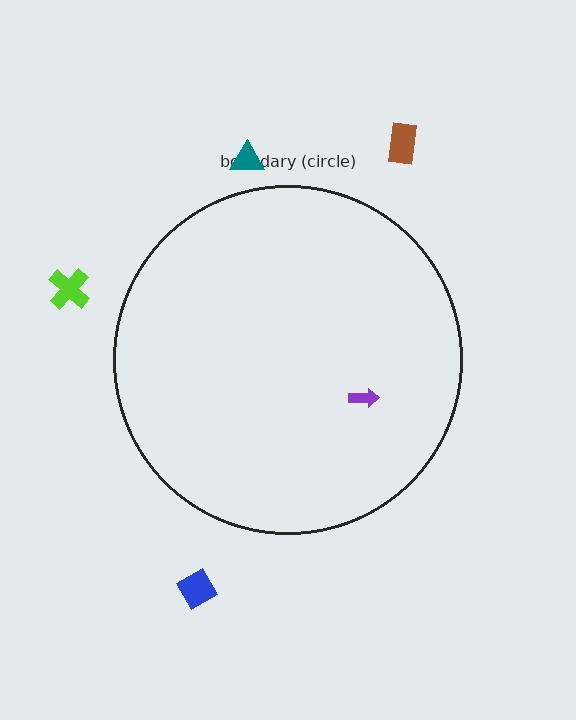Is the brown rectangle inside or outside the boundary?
Outside.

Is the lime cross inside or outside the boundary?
Outside.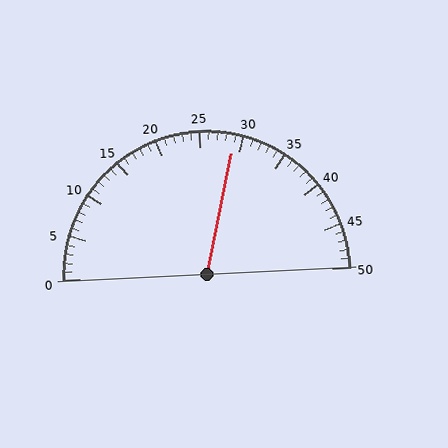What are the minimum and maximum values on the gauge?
The gauge ranges from 0 to 50.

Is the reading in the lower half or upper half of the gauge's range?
The reading is in the upper half of the range (0 to 50).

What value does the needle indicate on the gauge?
The needle indicates approximately 29.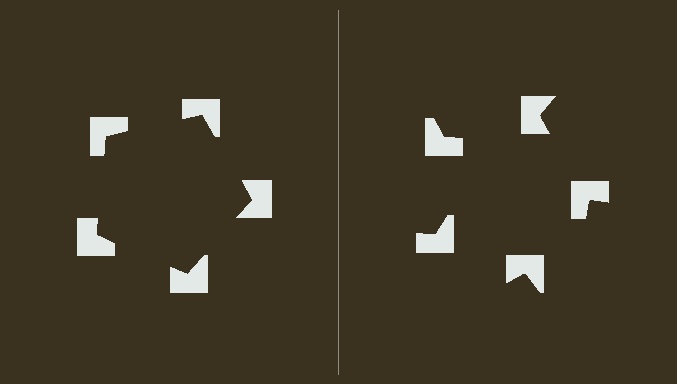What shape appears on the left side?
An illusory pentagon.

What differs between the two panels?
The notched squares are positioned identically on both sides; only the wedge orientations differ. On the left they align to a pentagon; on the right they are misaligned.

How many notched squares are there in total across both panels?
10 — 5 on each side.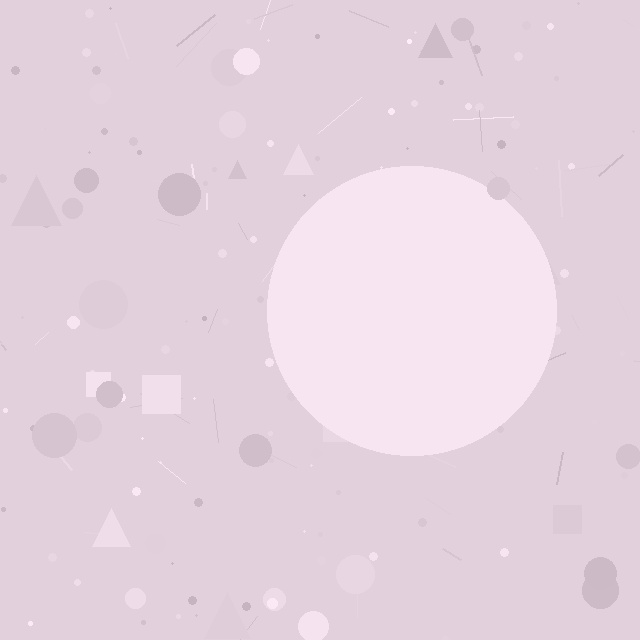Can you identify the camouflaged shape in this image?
The camouflaged shape is a circle.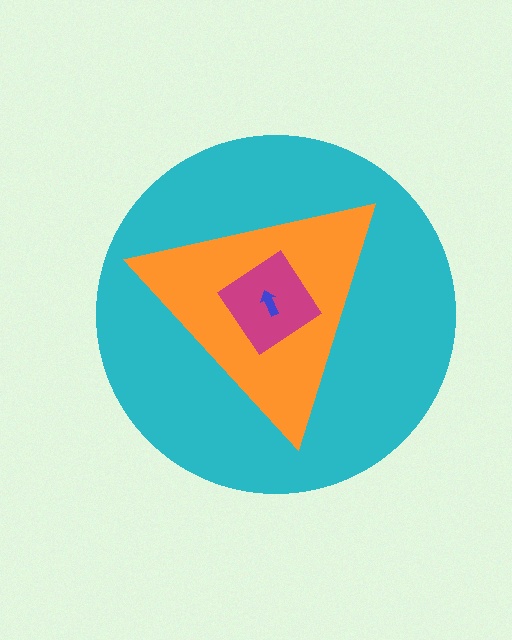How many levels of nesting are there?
4.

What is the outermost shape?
The cyan circle.